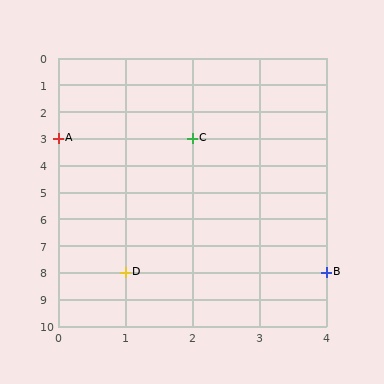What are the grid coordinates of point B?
Point B is at grid coordinates (4, 8).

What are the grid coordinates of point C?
Point C is at grid coordinates (2, 3).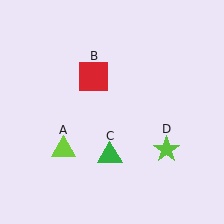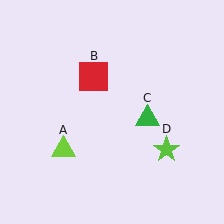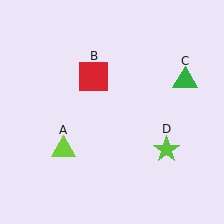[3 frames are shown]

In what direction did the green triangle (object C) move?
The green triangle (object C) moved up and to the right.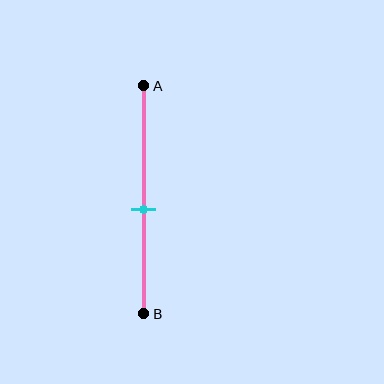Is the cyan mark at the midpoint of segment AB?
No, the mark is at about 55% from A, not at the 50% midpoint.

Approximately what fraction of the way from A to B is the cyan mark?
The cyan mark is approximately 55% of the way from A to B.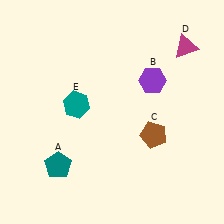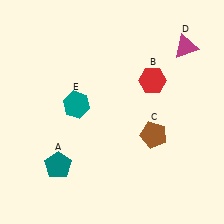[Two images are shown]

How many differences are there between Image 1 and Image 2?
There is 1 difference between the two images.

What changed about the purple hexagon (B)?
In Image 1, B is purple. In Image 2, it changed to red.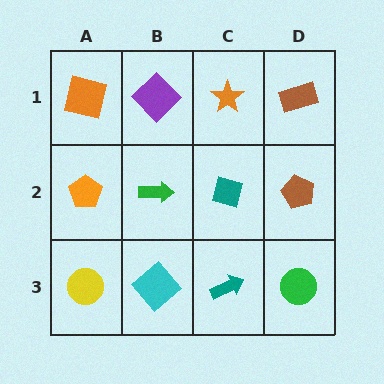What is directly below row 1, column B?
A green arrow.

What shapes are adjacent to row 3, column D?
A brown pentagon (row 2, column D), a teal arrow (row 3, column C).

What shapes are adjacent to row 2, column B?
A purple diamond (row 1, column B), a cyan diamond (row 3, column B), an orange pentagon (row 2, column A), a teal diamond (row 2, column C).